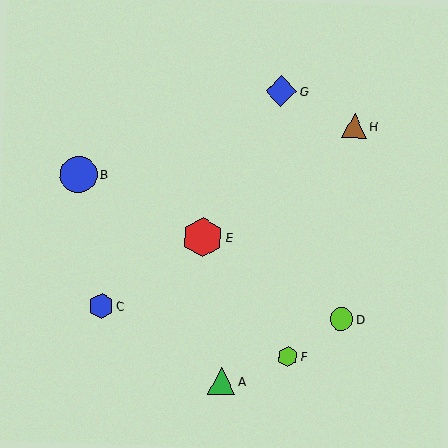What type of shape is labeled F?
Shape F is a lime hexagon.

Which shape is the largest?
The red hexagon (labeled E) is the largest.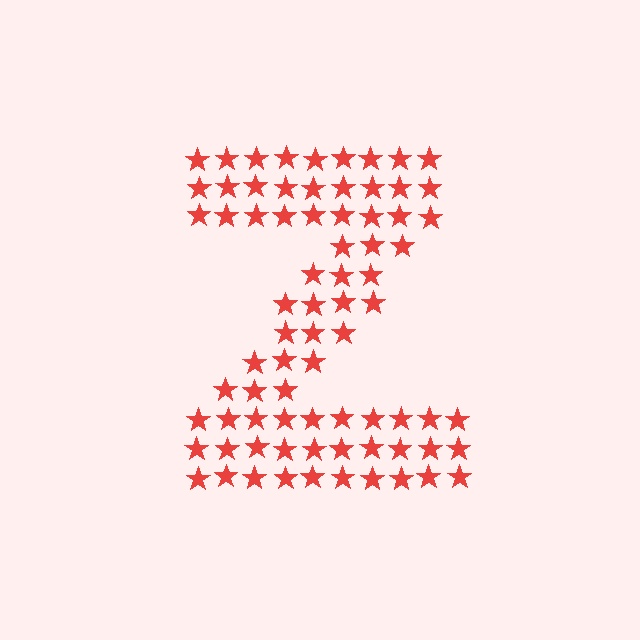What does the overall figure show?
The overall figure shows the letter Z.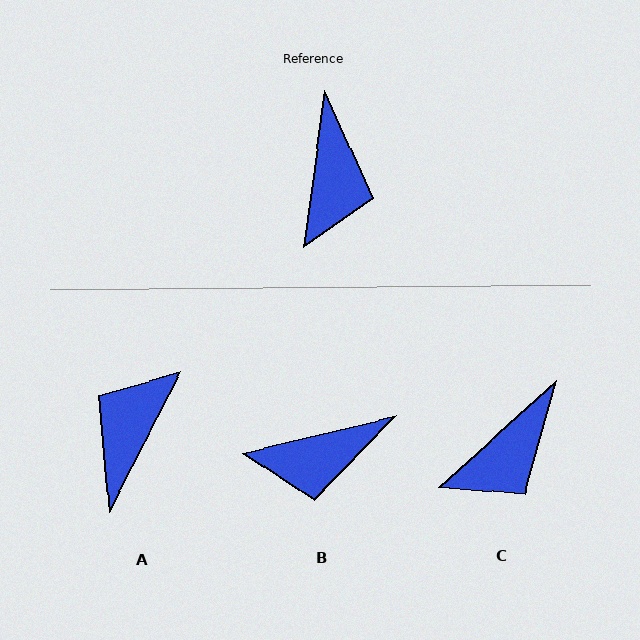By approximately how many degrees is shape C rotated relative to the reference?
Approximately 40 degrees clockwise.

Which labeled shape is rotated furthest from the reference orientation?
A, about 161 degrees away.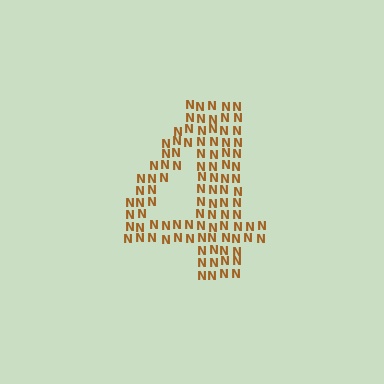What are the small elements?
The small elements are letter N's.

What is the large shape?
The large shape is the digit 4.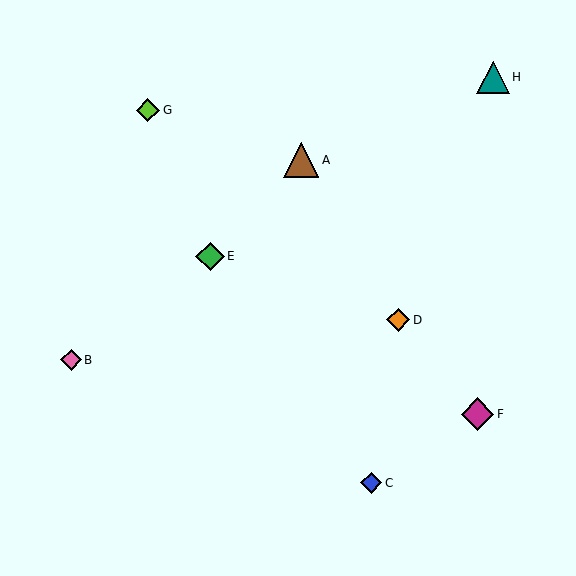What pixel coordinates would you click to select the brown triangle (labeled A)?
Click at (301, 160) to select the brown triangle A.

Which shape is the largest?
The brown triangle (labeled A) is the largest.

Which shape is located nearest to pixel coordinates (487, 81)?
The teal triangle (labeled H) at (493, 77) is nearest to that location.